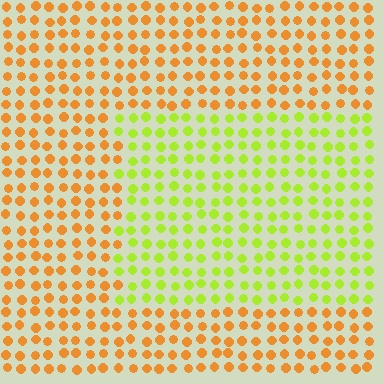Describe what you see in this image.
The image is filled with small orange elements in a uniform arrangement. A rectangle-shaped region is visible where the elements are tinted to a slightly different hue, forming a subtle color boundary.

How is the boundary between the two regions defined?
The boundary is defined purely by a slight shift in hue (about 52 degrees). Spacing, size, and orientation are identical on both sides.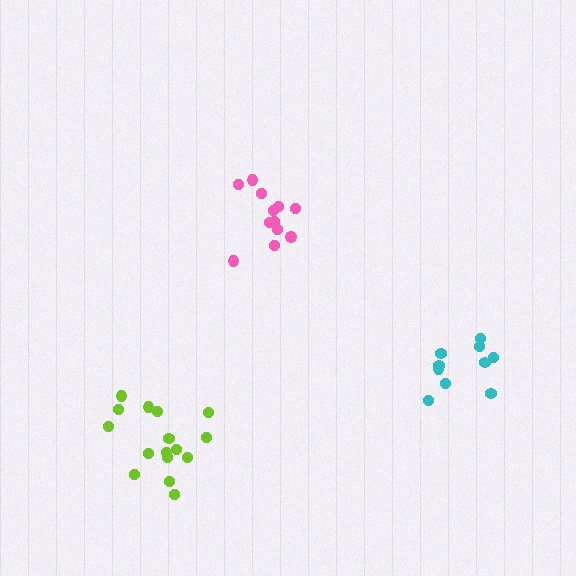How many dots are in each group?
Group 1: 12 dots, Group 2: 10 dots, Group 3: 16 dots (38 total).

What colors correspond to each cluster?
The clusters are colored: pink, cyan, lime.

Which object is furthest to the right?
The cyan cluster is rightmost.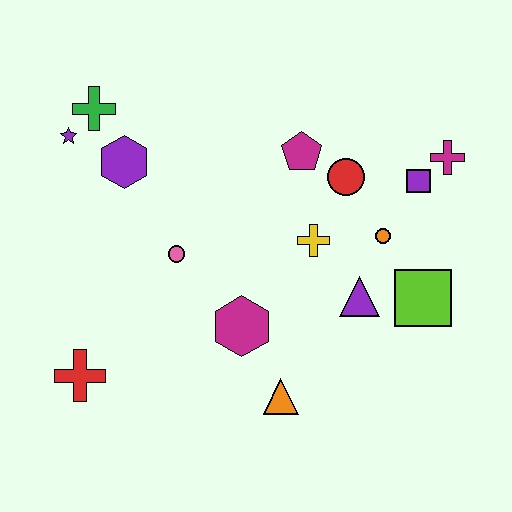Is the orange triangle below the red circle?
Yes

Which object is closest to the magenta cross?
The purple square is closest to the magenta cross.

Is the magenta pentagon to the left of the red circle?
Yes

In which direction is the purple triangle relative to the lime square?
The purple triangle is to the left of the lime square.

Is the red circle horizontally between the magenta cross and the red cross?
Yes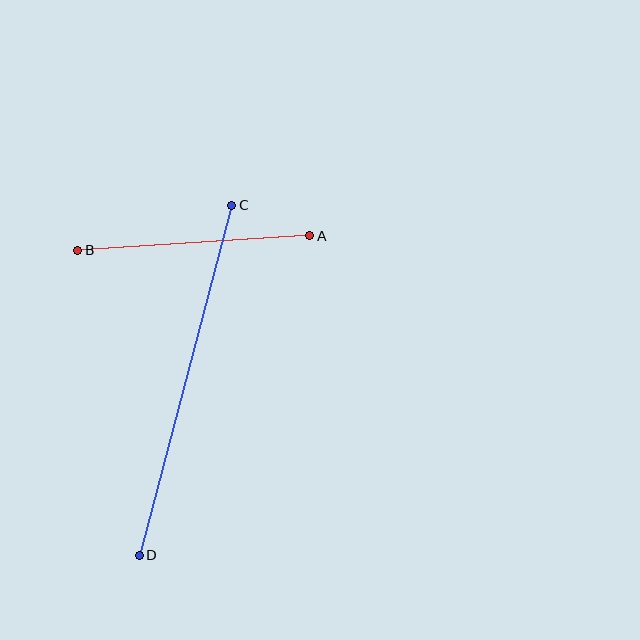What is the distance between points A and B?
The distance is approximately 232 pixels.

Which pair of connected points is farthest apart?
Points C and D are farthest apart.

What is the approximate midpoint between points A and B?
The midpoint is at approximately (194, 243) pixels.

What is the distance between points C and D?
The distance is approximately 362 pixels.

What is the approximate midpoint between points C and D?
The midpoint is at approximately (186, 380) pixels.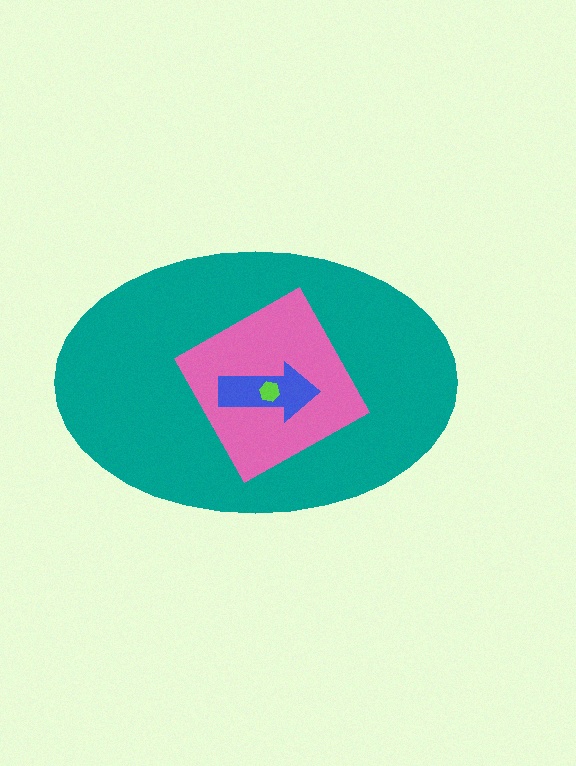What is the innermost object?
The lime hexagon.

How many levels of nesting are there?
4.